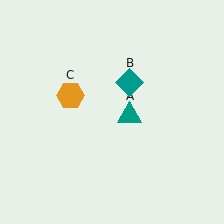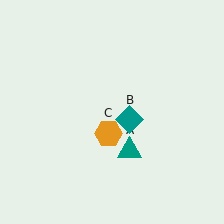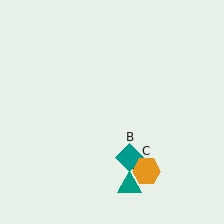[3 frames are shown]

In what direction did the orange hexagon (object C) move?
The orange hexagon (object C) moved down and to the right.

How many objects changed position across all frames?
3 objects changed position: teal triangle (object A), teal diamond (object B), orange hexagon (object C).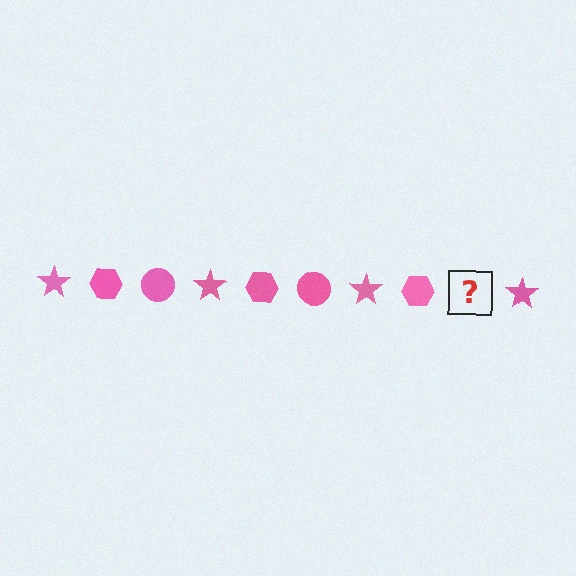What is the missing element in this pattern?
The missing element is a pink circle.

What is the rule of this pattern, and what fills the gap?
The rule is that the pattern cycles through star, hexagon, circle shapes in pink. The gap should be filled with a pink circle.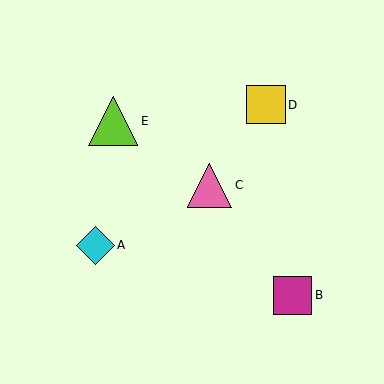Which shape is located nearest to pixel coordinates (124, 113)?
The lime triangle (labeled E) at (113, 121) is nearest to that location.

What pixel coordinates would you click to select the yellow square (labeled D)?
Click at (266, 105) to select the yellow square D.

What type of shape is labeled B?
Shape B is a magenta square.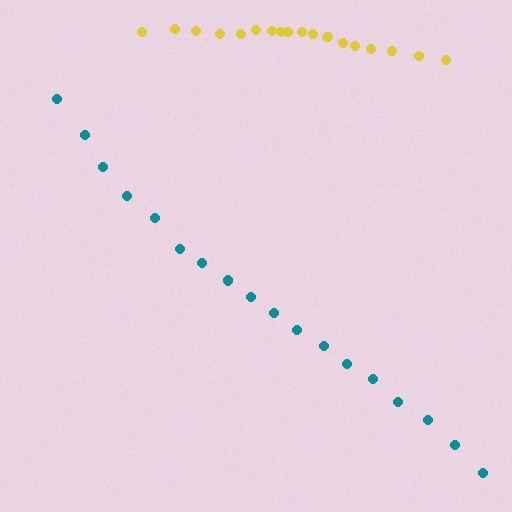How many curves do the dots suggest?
There are 2 distinct paths.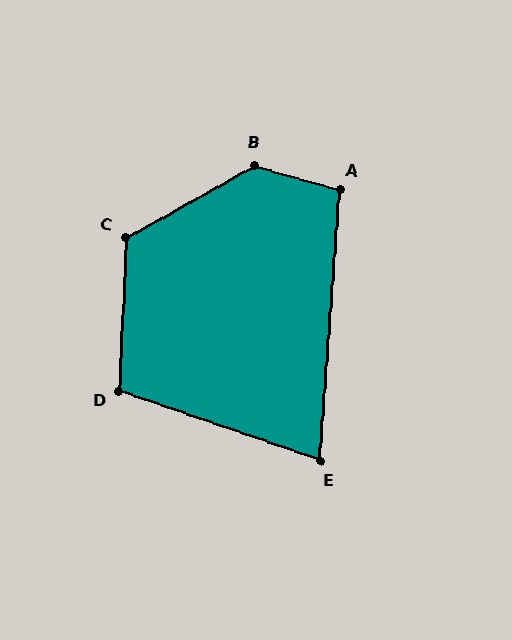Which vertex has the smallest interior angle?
E, at approximately 75 degrees.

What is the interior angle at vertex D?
Approximately 107 degrees (obtuse).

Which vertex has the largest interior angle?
B, at approximately 135 degrees.